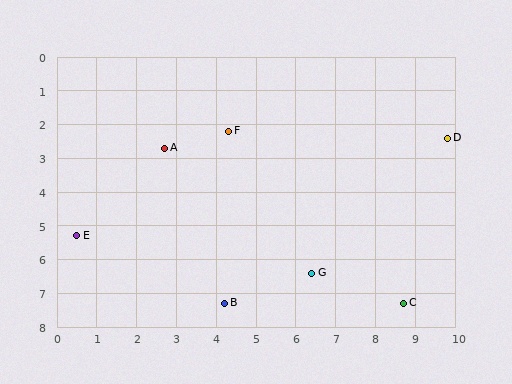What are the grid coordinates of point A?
Point A is at approximately (2.7, 2.7).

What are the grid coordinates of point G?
Point G is at approximately (6.4, 6.4).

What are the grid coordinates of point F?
Point F is at approximately (4.3, 2.2).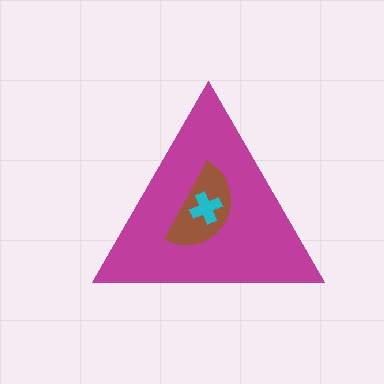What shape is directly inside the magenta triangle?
The brown semicircle.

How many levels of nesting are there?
3.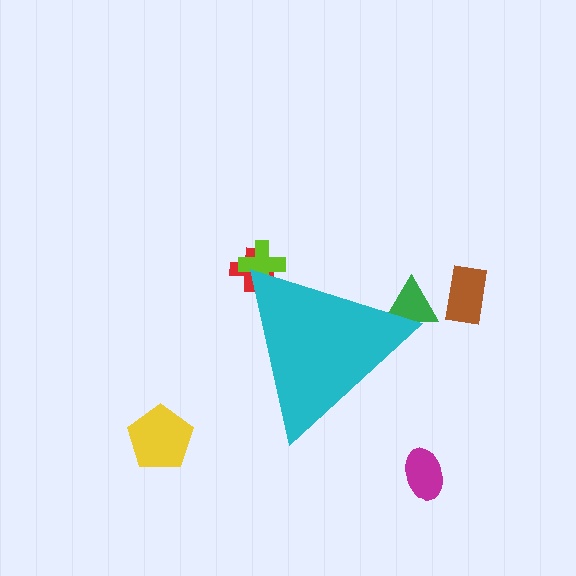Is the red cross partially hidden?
Yes, the red cross is partially hidden behind the cyan triangle.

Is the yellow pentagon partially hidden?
No, the yellow pentagon is fully visible.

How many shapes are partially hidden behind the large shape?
3 shapes are partially hidden.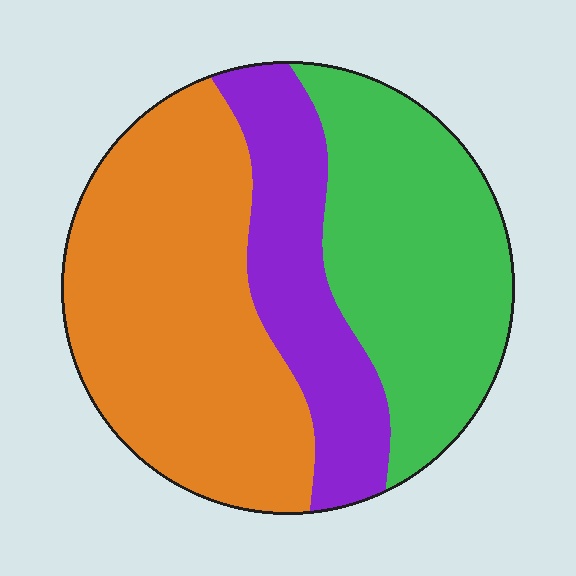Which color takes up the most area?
Orange, at roughly 45%.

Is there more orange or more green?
Orange.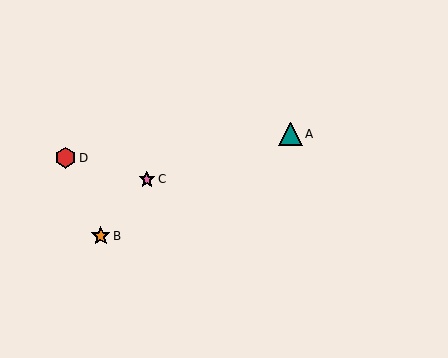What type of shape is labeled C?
Shape C is a pink star.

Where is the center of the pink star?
The center of the pink star is at (147, 179).